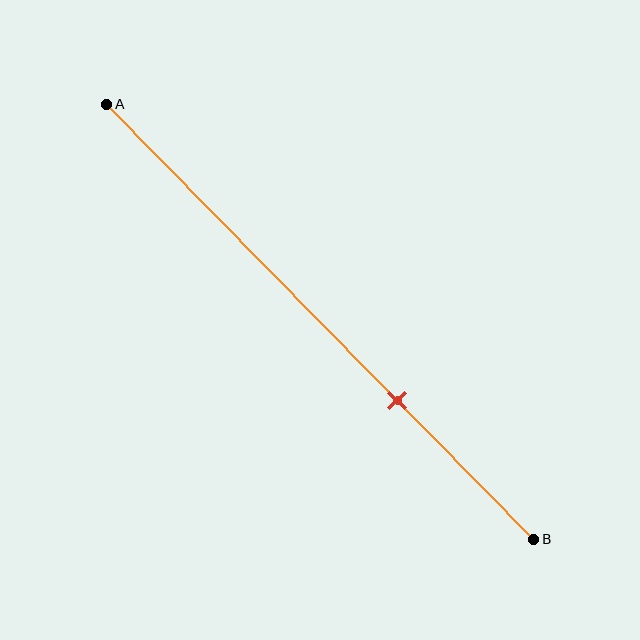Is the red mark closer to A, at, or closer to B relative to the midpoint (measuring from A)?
The red mark is closer to point B than the midpoint of segment AB.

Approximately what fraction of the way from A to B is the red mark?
The red mark is approximately 70% of the way from A to B.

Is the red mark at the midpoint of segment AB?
No, the mark is at about 70% from A, not at the 50% midpoint.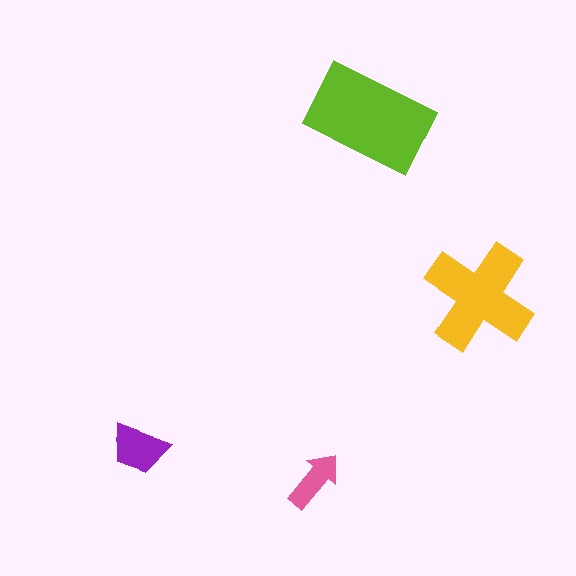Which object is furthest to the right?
The yellow cross is rightmost.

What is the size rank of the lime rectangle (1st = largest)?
1st.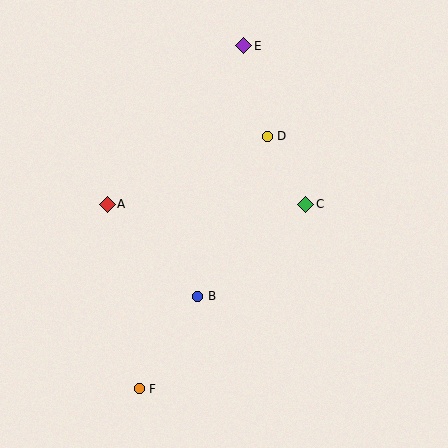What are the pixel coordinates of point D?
Point D is at (267, 136).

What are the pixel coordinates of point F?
Point F is at (139, 389).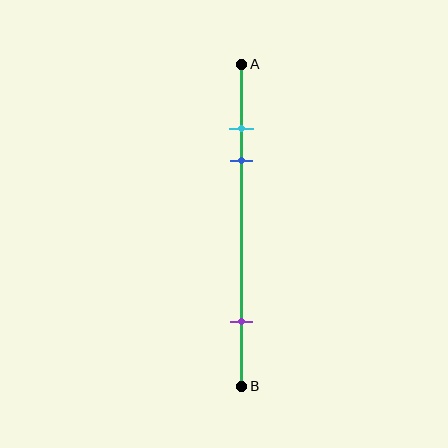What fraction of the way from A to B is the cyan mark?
The cyan mark is approximately 20% (0.2) of the way from A to B.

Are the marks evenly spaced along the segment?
No, the marks are not evenly spaced.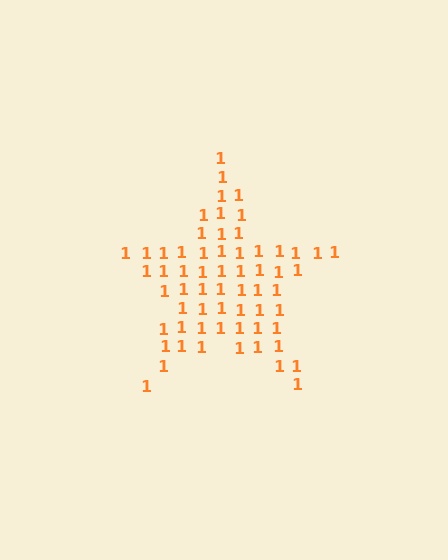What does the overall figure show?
The overall figure shows a star.